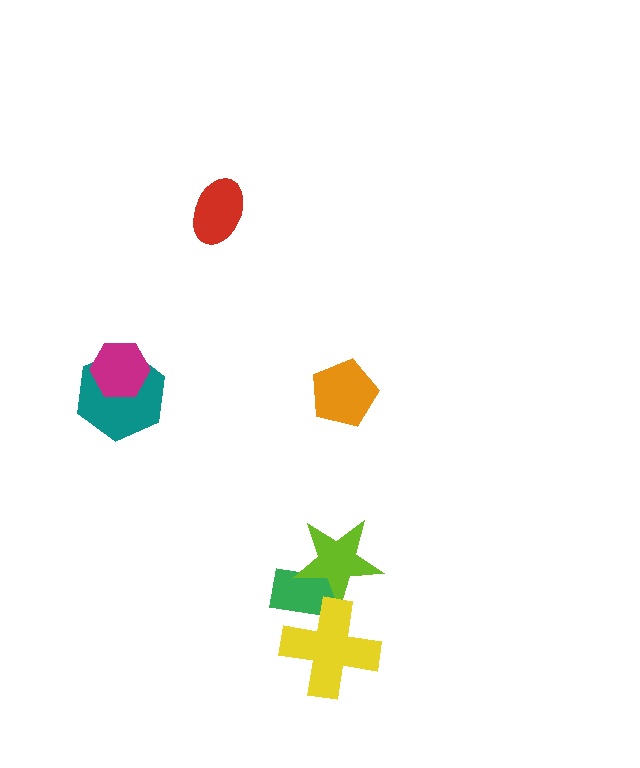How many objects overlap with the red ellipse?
0 objects overlap with the red ellipse.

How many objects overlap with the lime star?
2 objects overlap with the lime star.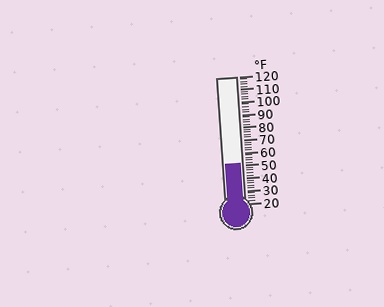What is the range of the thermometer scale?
The thermometer scale ranges from 20°F to 120°F.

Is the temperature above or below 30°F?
The temperature is above 30°F.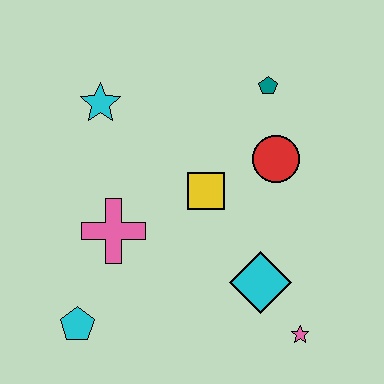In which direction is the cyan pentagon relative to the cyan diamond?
The cyan pentagon is to the left of the cyan diamond.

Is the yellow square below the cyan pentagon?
No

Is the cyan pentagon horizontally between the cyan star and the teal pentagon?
No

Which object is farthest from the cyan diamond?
The cyan star is farthest from the cyan diamond.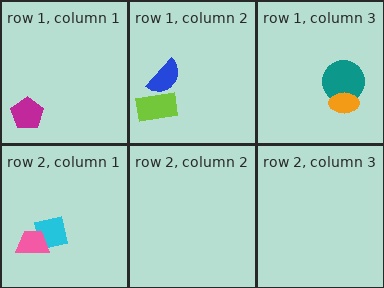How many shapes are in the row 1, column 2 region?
2.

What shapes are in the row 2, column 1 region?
The cyan square, the pink trapezoid.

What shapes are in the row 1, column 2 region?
The lime rectangle, the blue semicircle.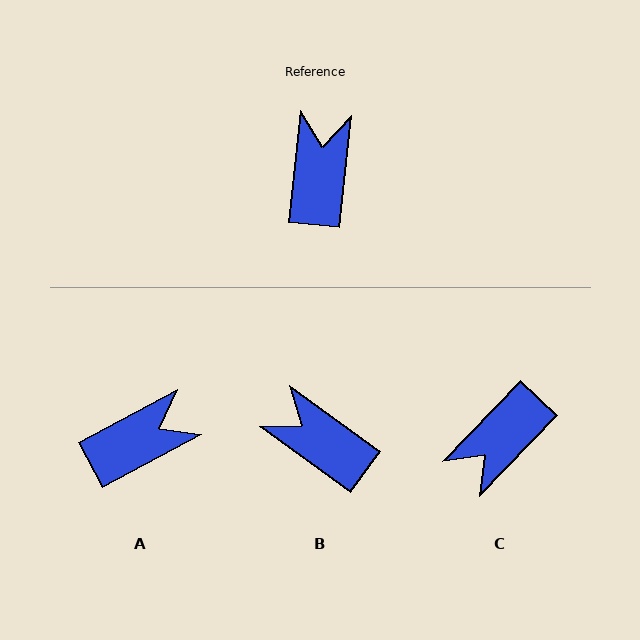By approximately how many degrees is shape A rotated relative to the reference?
Approximately 56 degrees clockwise.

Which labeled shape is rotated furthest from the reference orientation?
C, about 142 degrees away.